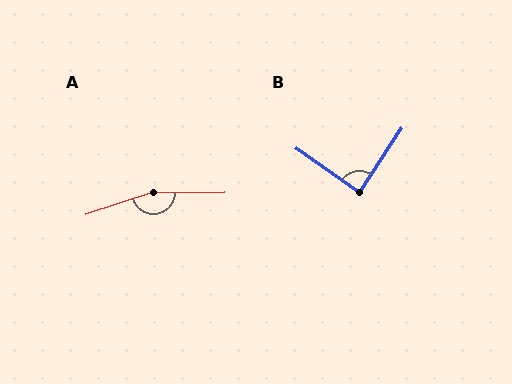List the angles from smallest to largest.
B (88°), A (162°).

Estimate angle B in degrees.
Approximately 88 degrees.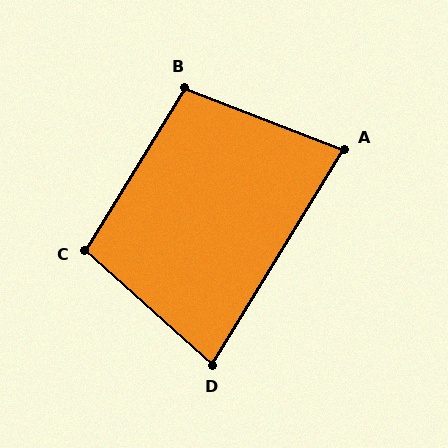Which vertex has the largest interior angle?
C, at approximately 100 degrees.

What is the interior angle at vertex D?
Approximately 80 degrees (acute).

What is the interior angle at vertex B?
Approximately 100 degrees (obtuse).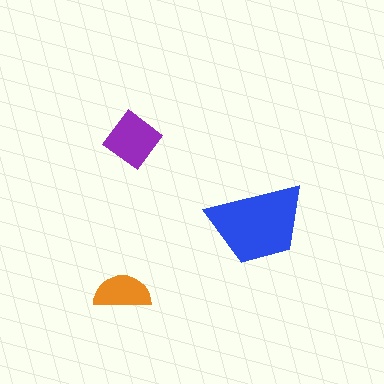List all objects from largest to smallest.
The blue trapezoid, the purple diamond, the orange semicircle.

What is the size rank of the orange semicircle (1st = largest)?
3rd.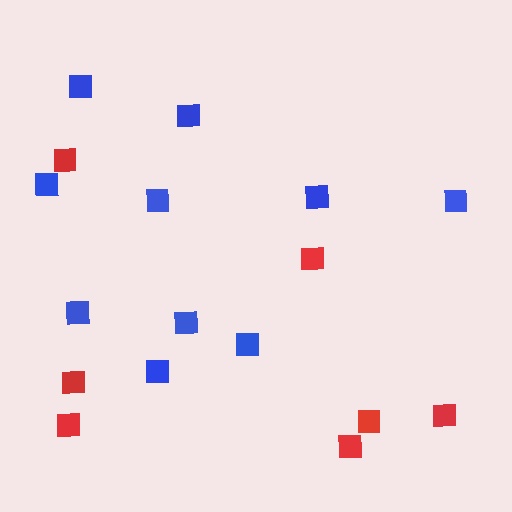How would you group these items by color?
There are 2 groups: one group of blue squares (10) and one group of red squares (7).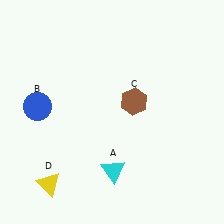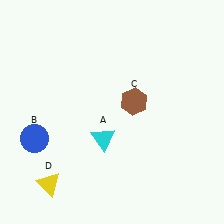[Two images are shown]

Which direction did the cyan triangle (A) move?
The cyan triangle (A) moved up.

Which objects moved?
The objects that moved are: the cyan triangle (A), the blue circle (B).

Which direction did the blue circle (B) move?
The blue circle (B) moved down.